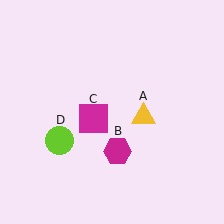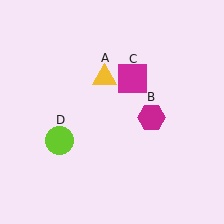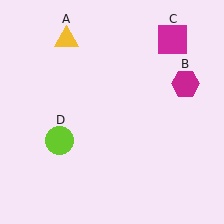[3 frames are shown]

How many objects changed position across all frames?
3 objects changed position: yellow triangle (object A), magenta hexagon (object B), magenta square (object C).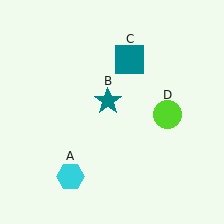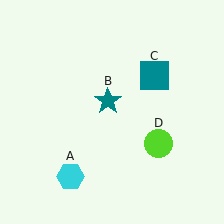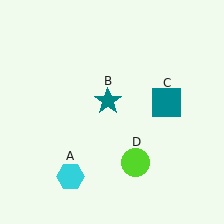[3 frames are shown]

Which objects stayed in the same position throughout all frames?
Cyan hexagon (object A) and teal star (object B) remained stationary.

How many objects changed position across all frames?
2 objects changed position: teal square (object C), lime circle (object D).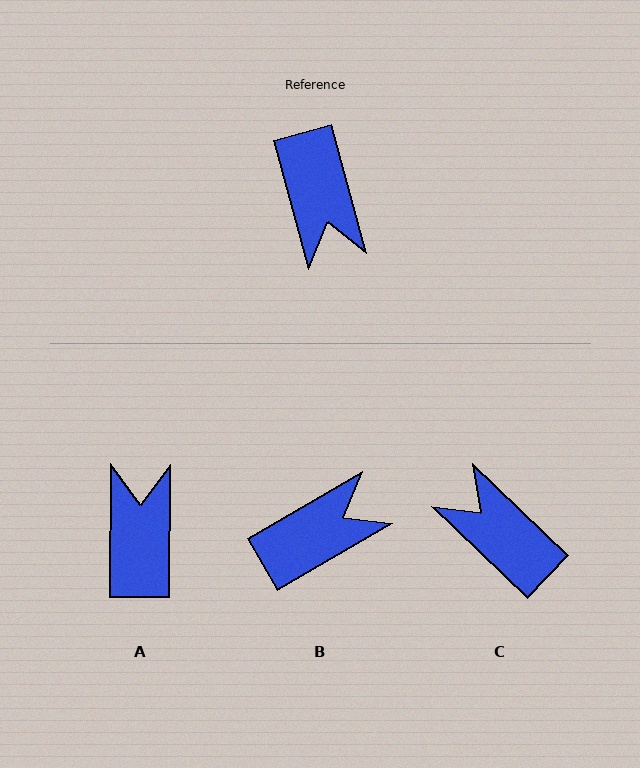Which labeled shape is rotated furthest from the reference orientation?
A, about 164 degrees away.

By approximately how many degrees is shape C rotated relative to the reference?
Approximately 149 degrees clockwise.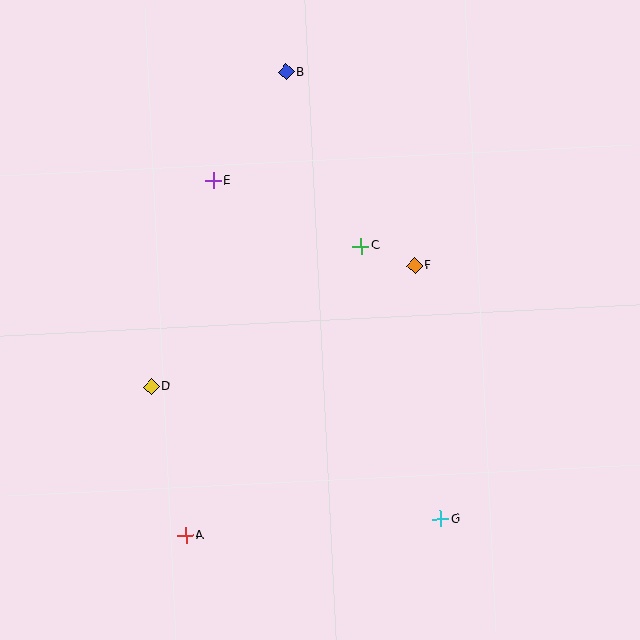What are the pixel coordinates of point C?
Point C is at (361, 246).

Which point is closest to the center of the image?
Point C at (361, 246) is closest to the center.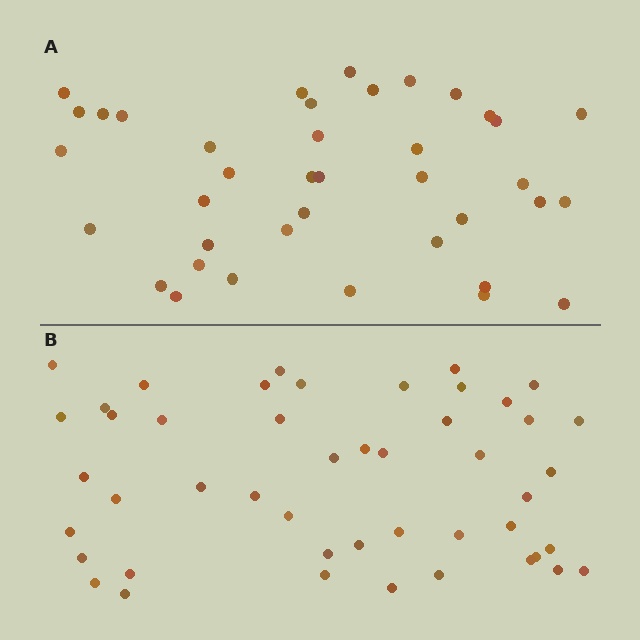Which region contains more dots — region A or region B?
Region B (the bottom region) has more dots.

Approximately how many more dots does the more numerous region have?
Region B has roughly 8 or so more dots than region A.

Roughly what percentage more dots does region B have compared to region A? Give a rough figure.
About 20% more.